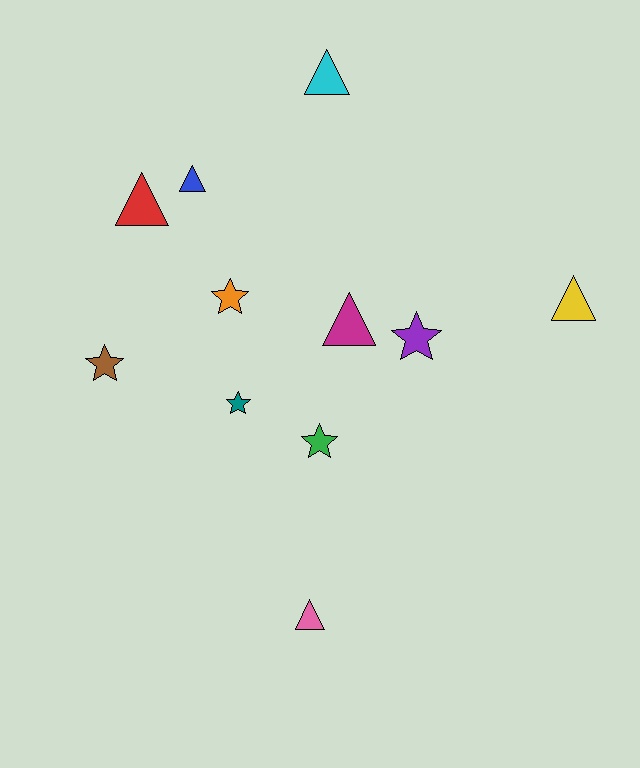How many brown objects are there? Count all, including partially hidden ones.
There is 1 brown object.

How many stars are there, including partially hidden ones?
There are 5 stars.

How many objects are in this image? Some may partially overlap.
There are 11 objects.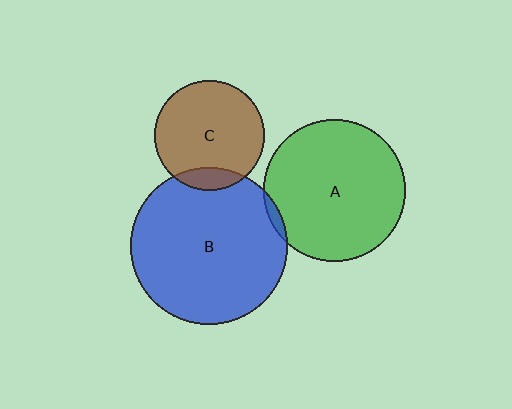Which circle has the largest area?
Circle B (blue).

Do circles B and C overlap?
Yes.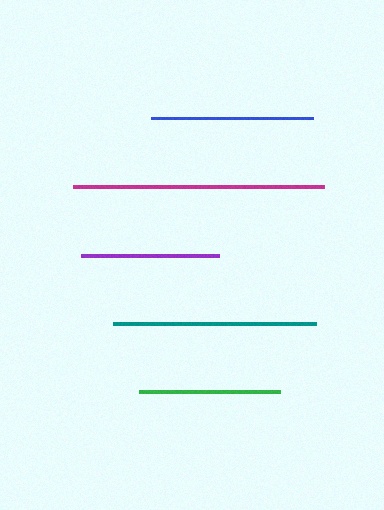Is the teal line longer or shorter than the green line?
The teal line is longer than the green line.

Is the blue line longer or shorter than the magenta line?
The magenta line is longer than the blue line.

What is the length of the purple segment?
The purple segment is approximately 137 pixels long.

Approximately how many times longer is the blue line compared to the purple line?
The blue line is approximately 1.2 times the length of the purple line.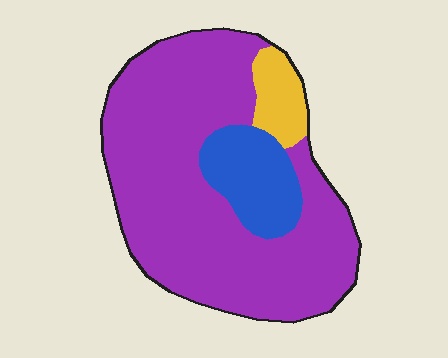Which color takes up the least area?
Yellow, at roughly 10%.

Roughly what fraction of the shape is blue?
Blue takes up less than a quarter of the shape.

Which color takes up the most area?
Purple, at roughly 80%.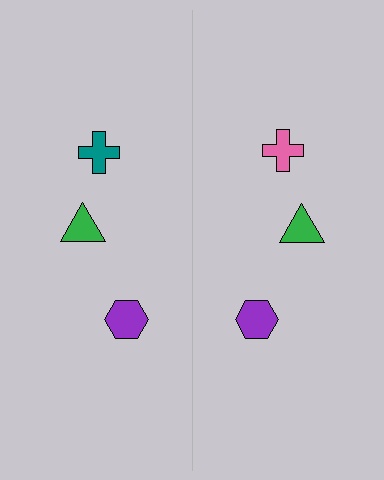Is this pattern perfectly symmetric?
No, the pattern is not perfectly symmetric. The pink cross on the right side breaks the symmetry — its mirror counterpart is teal.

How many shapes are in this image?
There are 6 shapes in this image.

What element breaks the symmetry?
The pink cross on the right side breaks the symmetry — its mirror counterpart is teal.